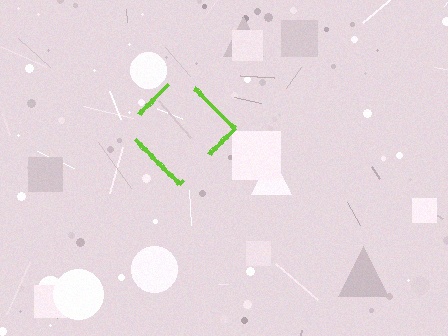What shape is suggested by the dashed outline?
The dashed outline suggests a diamond.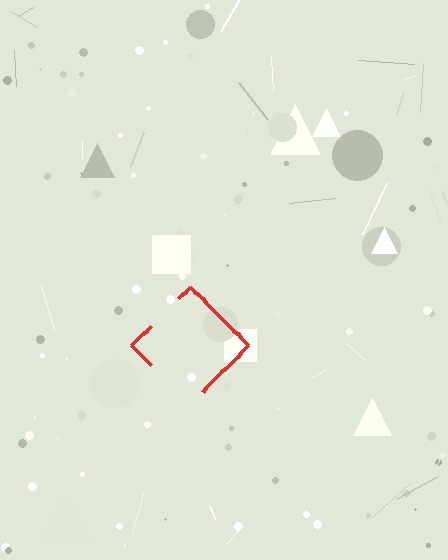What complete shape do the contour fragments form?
The contour fragments form a diamond.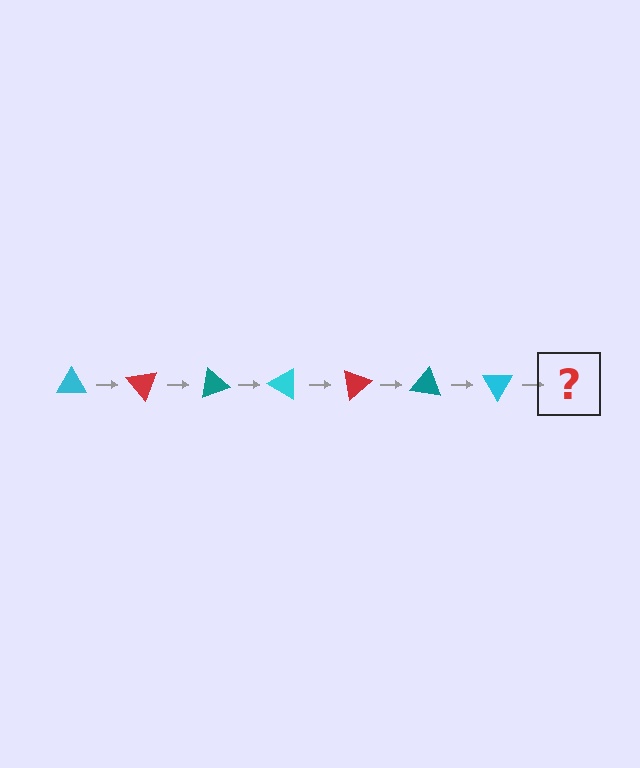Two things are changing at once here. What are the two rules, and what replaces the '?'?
The two rules are that it rotates 50 degrees each step and the color cycles through cyan, red, and teal. The '?' should be a red triangle, rotated 350 degrees from the start.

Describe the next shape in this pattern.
It should be a red triangle, rotated 350 degrees from the start.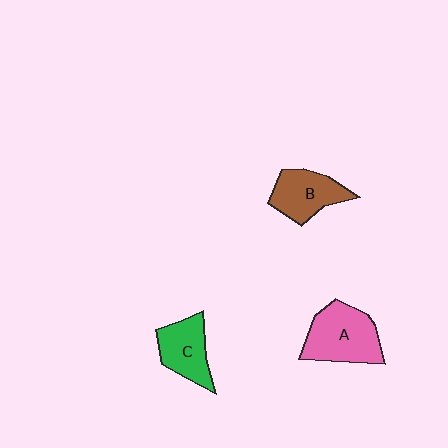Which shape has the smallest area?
Shape C (green).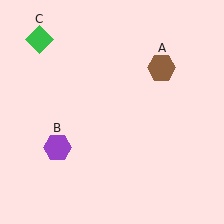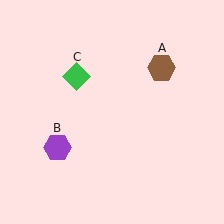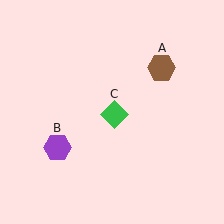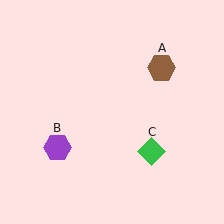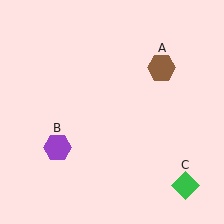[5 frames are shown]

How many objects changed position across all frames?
1 object changed position: green diamond (object C).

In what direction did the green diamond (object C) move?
The green diamond (object C) moved down and to the right.